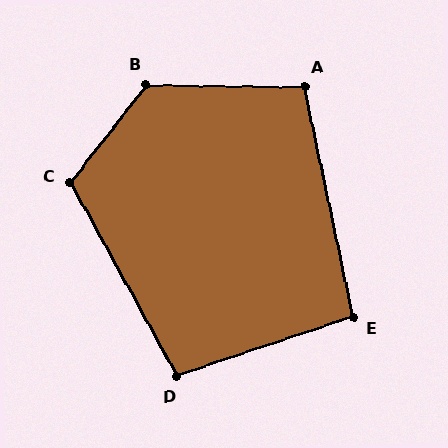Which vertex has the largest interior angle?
B, at approximately 127 degrees.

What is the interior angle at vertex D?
Approximately 100 degrees (obtuse).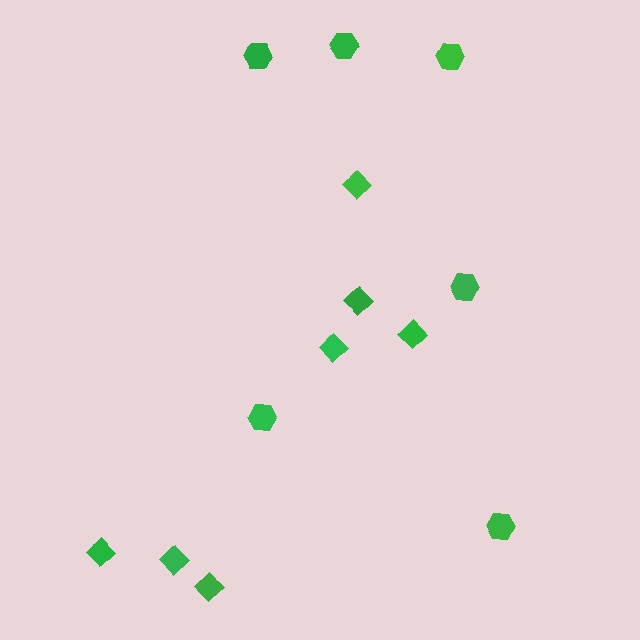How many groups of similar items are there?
There are 2 groups: one group of hexagons (6) and one group of diamonds (7).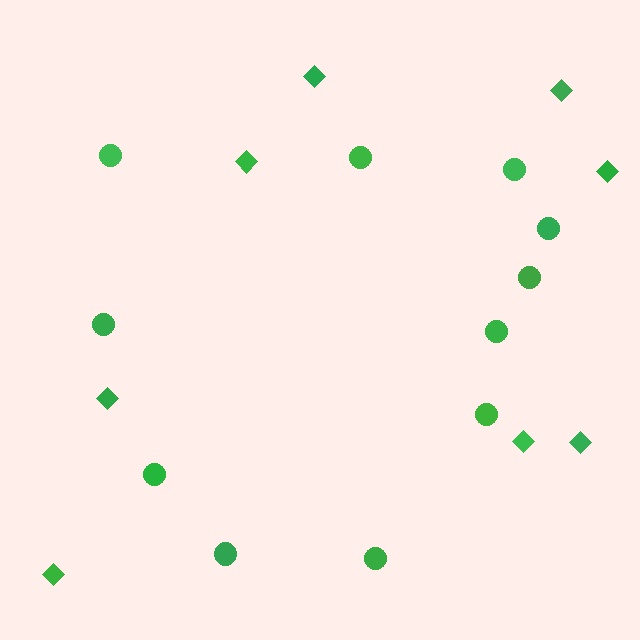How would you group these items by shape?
There are 2 groups: one group of diamonds (8) and one group of circles (11).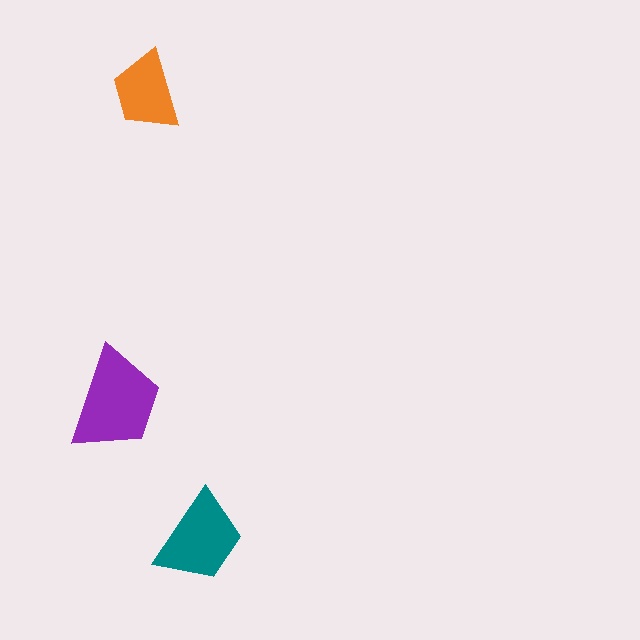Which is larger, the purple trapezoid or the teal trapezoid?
The purple one.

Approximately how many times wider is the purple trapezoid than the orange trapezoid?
About 1.5 times wider.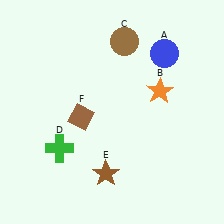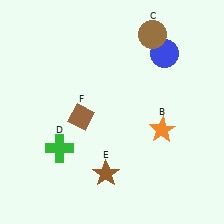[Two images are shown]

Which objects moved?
The objects that moved are: the orange star (B), the brown circle (C).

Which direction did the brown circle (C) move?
The brown circle (C) moved right.